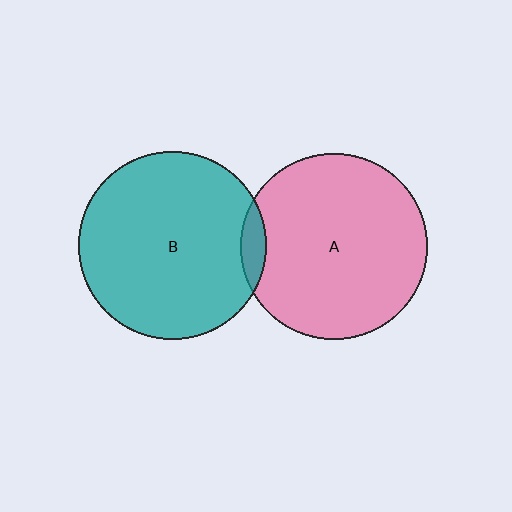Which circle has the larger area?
Circle B (teal).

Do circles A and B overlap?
Yes.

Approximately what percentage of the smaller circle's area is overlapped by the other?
Approximately 5%.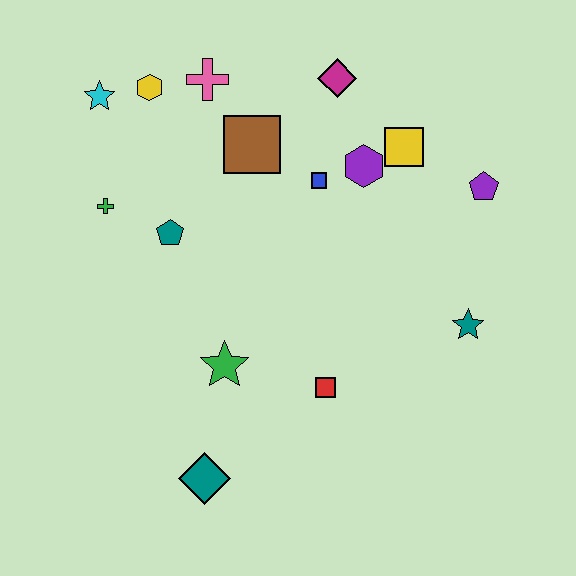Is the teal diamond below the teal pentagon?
Yes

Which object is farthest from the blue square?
The teal diamond is farthest from the blue square.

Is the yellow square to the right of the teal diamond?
Yes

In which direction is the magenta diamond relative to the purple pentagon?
The magenta diamond is to the left of the purple pentagon.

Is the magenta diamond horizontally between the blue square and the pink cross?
No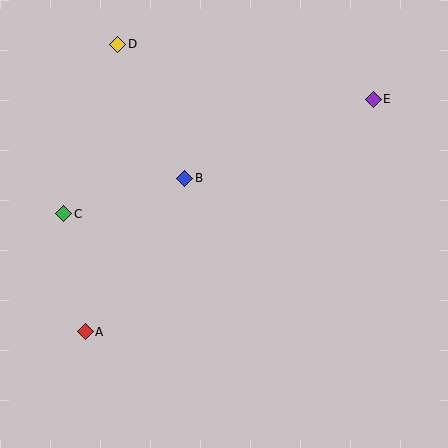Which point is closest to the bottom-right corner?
Point E is closest to the bottom-right corner.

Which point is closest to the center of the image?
Point B at (185, 178) is closest to the center.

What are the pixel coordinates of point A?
Point A is at (85, 332).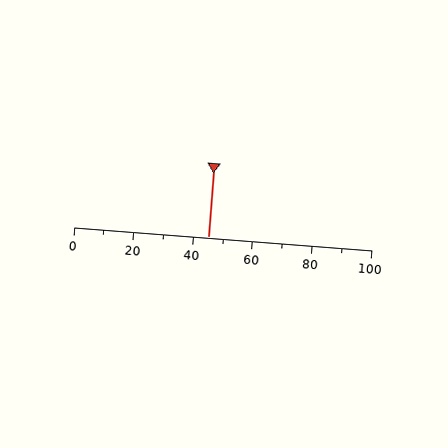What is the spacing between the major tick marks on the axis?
The major ticks are spaced 20 apart.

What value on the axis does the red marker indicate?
The marker indicates approximately 45.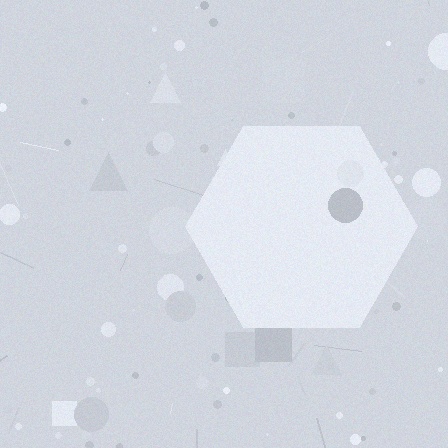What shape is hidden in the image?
A hexagon is hidden in the image.